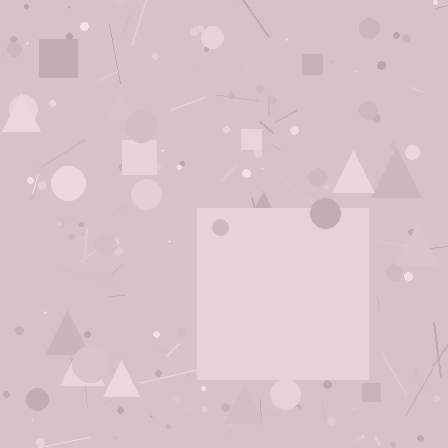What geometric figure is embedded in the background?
A square is embedded in the background.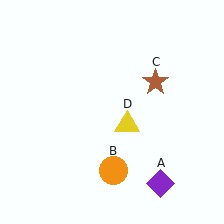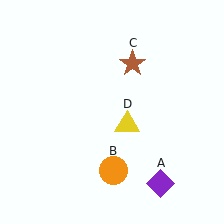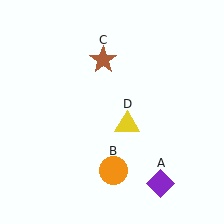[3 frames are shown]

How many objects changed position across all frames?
1 object changed position: brown star (object C).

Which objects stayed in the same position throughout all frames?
Purple diamond (object A) and orange circle (object B) and yellow triangle (object D) remained stationary.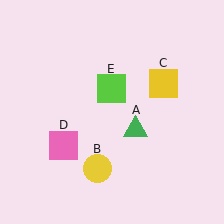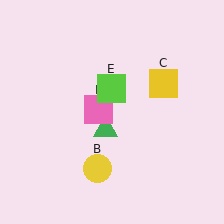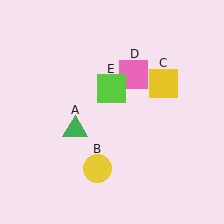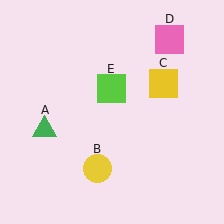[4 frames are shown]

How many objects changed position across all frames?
2 objects changed position: green triangle (object A), pink square (object D).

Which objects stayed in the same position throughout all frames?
Yellow circle (object B) and yellow square (object C) and lime square (object E) remained stationary.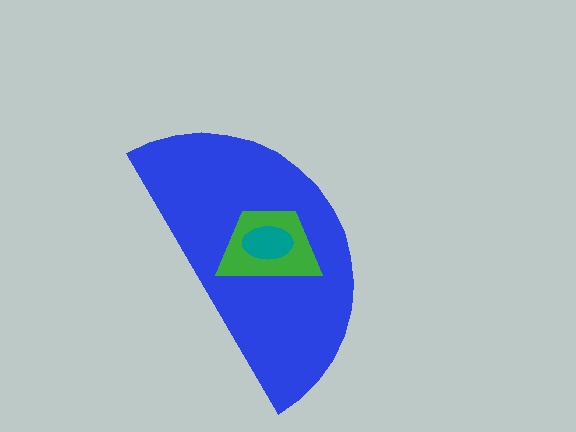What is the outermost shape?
The blue semicircle.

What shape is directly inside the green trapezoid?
The teal ellipse.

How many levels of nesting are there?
3.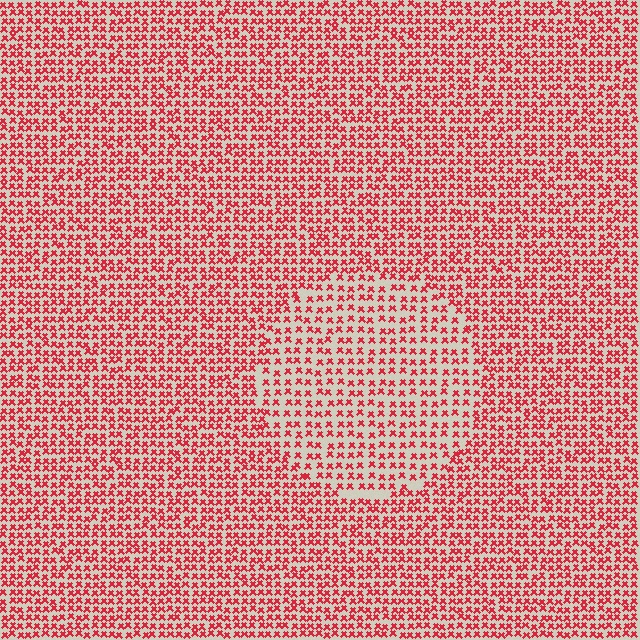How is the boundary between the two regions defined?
The boundary is defined by a change in element density (approximately 1.6x ratio). All elements are the same color, size, and shape.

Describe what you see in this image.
The image contains small red elements arranged at two different densities. A circle-shaped region is visible where the elements are less densely packed than the surrounding area.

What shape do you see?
I see a circle.